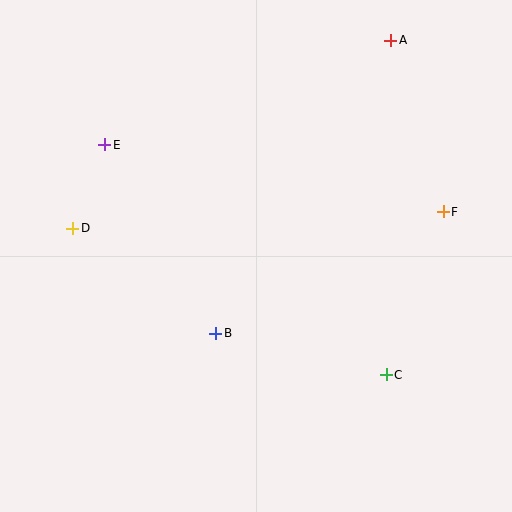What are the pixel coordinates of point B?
Point B is at (216, 333).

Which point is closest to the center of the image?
Point B at (216, 333) is closest to the center.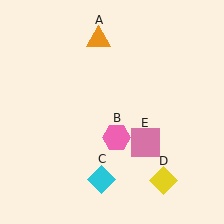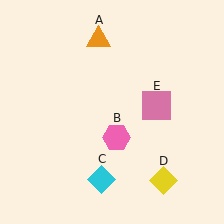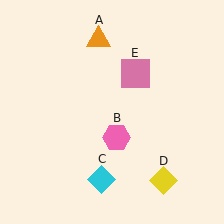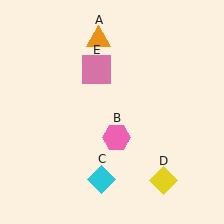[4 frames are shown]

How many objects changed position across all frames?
1 object changed position: pink square (object E).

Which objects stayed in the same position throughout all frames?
Orange triangle (object A) and pink hexagon (object B) and cyan diamond (object C) and yellow diamond (object D) remained stationary.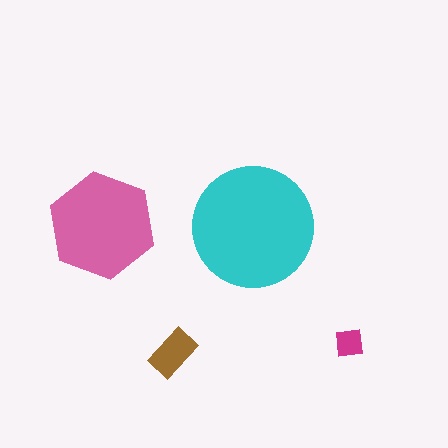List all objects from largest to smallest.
The cyan circle, the pink hexagon, the brown rectangle, the magenta square.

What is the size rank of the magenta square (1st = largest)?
4th.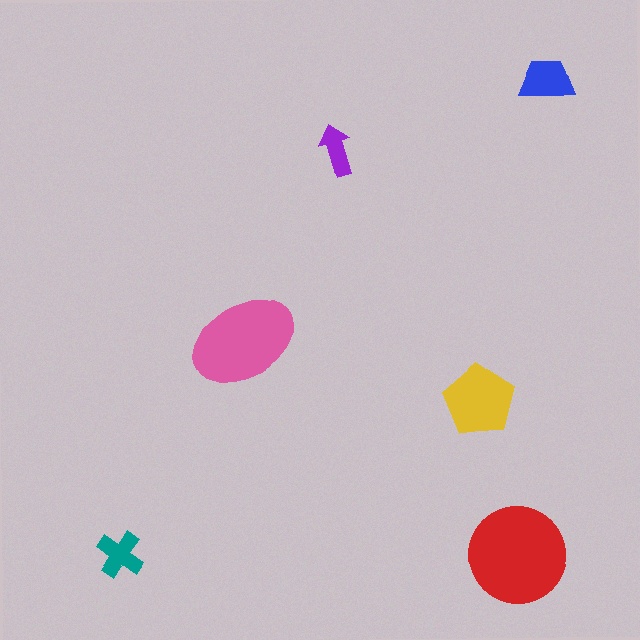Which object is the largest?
The red circle.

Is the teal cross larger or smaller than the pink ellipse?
Smaller.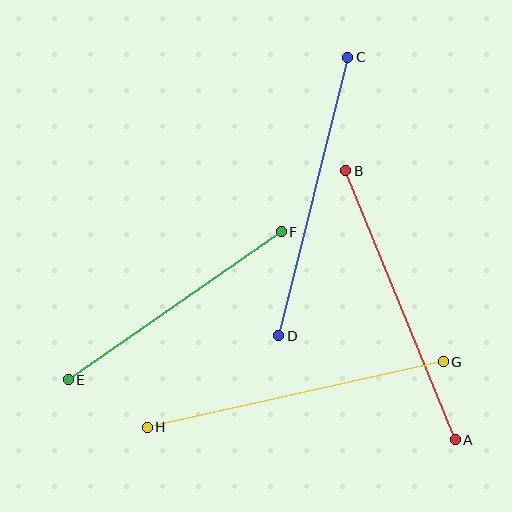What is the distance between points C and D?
The distance is approximately 287 pixels.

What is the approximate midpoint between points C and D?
The midpoint is at approximately (313, 196) pixels.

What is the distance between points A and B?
The distance is approximately 290 pixels.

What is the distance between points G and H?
The distance is approximately 303 pixels.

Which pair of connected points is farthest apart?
Points G and H are farthest apart.